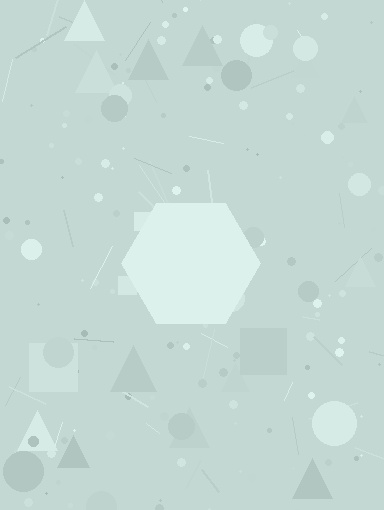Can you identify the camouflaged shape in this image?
The camouflaged shape is a hexagon.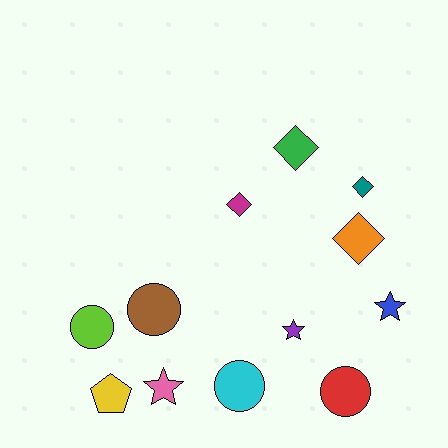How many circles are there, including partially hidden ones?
There are 4 circles.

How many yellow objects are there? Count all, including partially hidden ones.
There is 1 yellow object.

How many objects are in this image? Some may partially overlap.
There are 12 objects.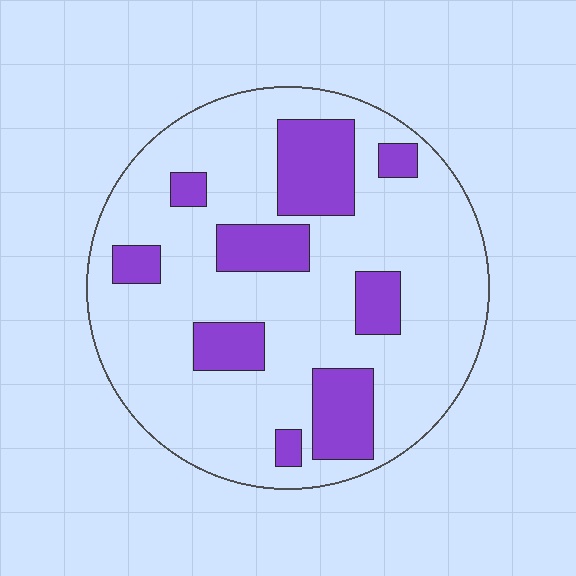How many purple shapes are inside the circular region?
9.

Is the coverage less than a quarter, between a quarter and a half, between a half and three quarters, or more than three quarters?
Less than a quarter.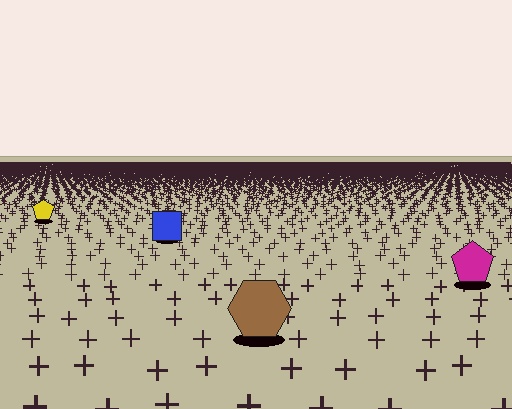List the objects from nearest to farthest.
From nearest to farthest: the brown hexagon, the magenta pentagon, the blue square, the yellow pentagon.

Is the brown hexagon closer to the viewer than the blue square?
Yes. The brown hexagon is closer — you can tell from the texture gradient: the ground texture is coarser near it.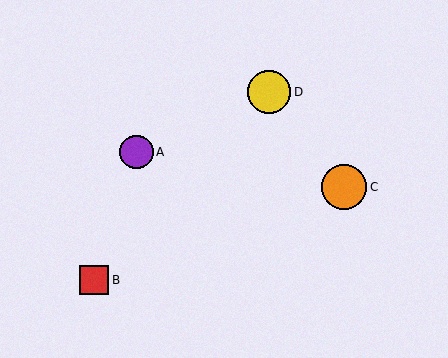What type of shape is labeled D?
Shape D is a yellow circle.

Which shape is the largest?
The orange circle (labeled C) is the largest.